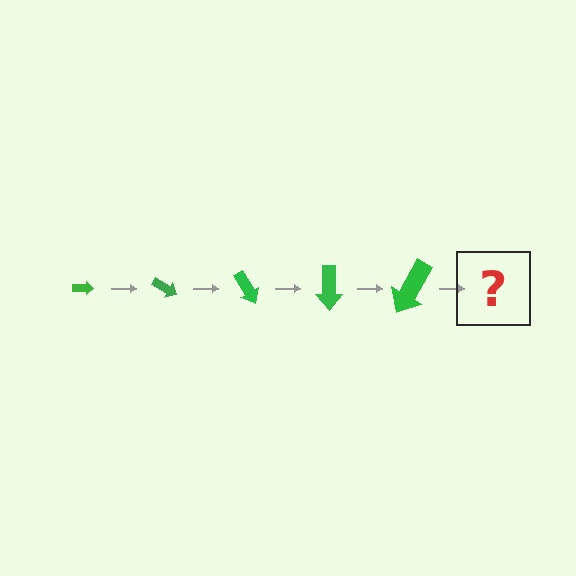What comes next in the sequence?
The next element should be an arrow, larger than the previous one and rotated 150 degrees from the start.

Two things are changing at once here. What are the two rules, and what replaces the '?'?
The two rules are that the arrow grows larger each step and it rotates 30 degrees each step. The '?' should be an arrow, larger than the previous one and rotated 150 degrees from the start.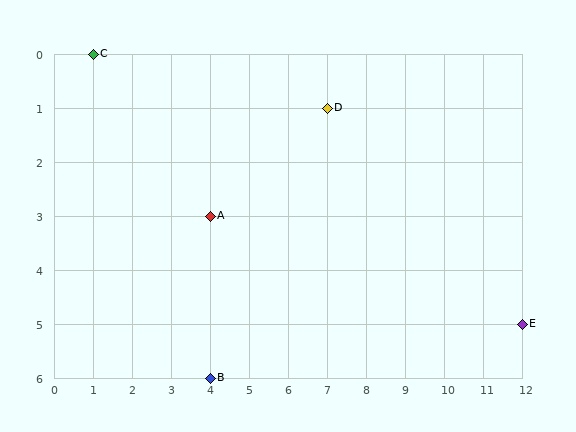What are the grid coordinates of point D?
Point D is at grid coordinates (7, 1).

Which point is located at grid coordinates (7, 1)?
Point D is at (7, 1).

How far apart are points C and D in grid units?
Points C and D are 6 columns and 1 row apart (about 6.1 grid units diagonally).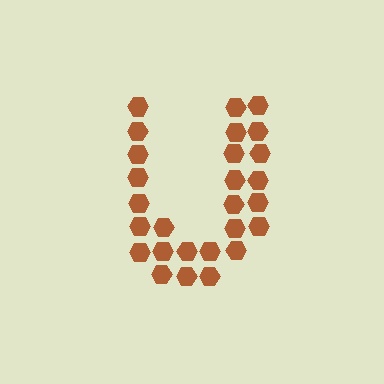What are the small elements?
The small elements are hexagons.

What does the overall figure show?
The overall figure shows the letter U.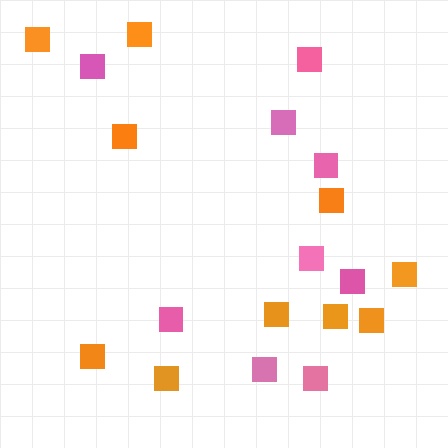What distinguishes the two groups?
There are 2 groups: one group of pink squares (9) and one group of orange squares (10).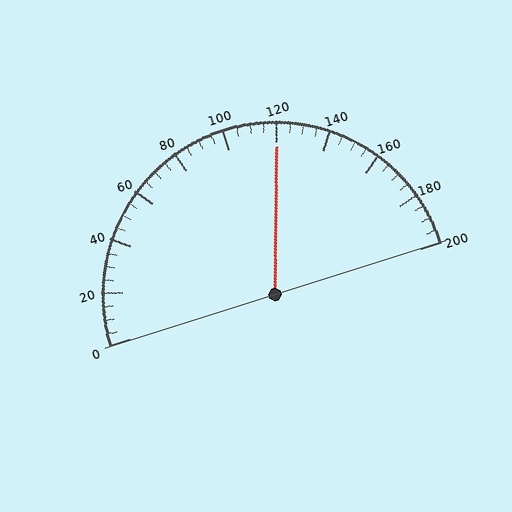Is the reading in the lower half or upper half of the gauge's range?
The reading is in the upper half of the range (0 to 200).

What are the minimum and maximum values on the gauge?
The gauge ranges from 0 to 200.